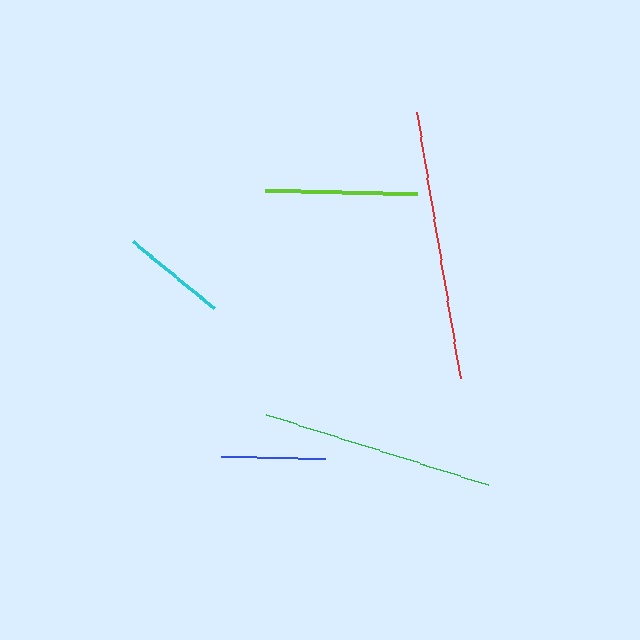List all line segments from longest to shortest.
From longest to shortest: red, green, lime, cyan, blue.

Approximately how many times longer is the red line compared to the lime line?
The red line is approximately 1.8 times the length of the lime line.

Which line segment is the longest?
The red line is the longest at approximately 270 pixels.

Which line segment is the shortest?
The blue line is the shortest at approximately 103 pixels.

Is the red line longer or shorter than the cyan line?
The red line is longer than the cyan line.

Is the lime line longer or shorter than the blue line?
The lime line is longer than the blue line.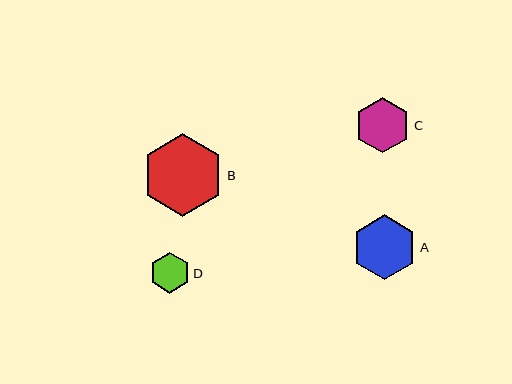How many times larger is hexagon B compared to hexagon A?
Hexagon B is approximately 1.3 times the size of hexagon A.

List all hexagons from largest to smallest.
From largest to smallest: B, A, C, D.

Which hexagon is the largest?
Hexagon B is the largest with a size of approximately 82 pixels.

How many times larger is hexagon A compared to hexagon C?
Hexagon A is approximately 1.2 times the size of hexagon C.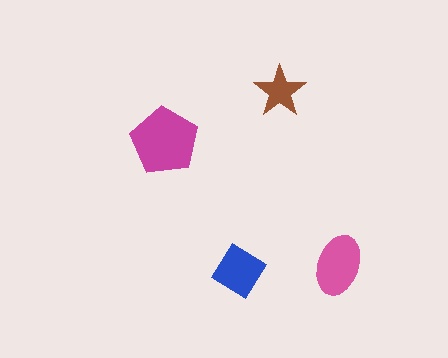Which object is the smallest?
The brown star.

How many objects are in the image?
There are 4 objects in the image.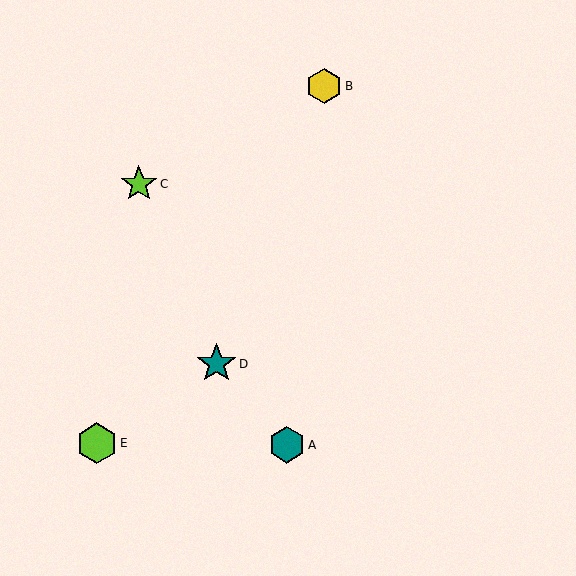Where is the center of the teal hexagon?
The center of the teal hexagon is at (287, 445).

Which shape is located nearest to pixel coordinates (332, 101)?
The yellow hexagon (labeled B) at (324, 86) is nearest to that location.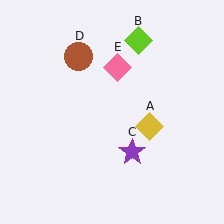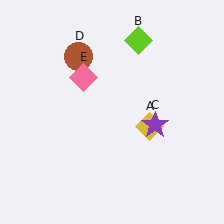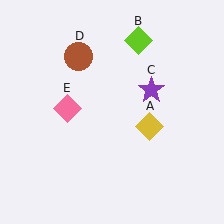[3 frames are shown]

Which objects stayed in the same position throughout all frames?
Yellow diamond (object A) and lime diamond (object B) and brown circle (object D) remained stationary.